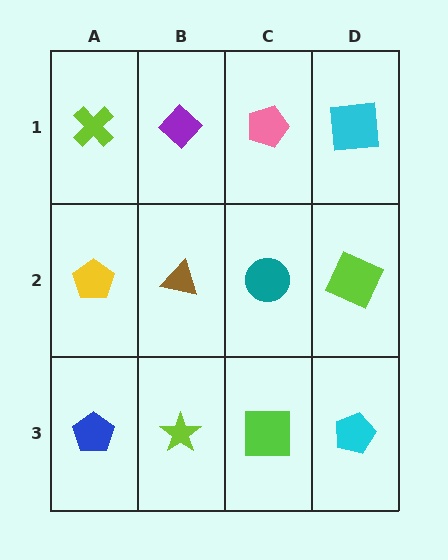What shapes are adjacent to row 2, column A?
A lime cross (row 1, column A), a blue pentagon (row 3, column A), a brown triangle (row 2, column B).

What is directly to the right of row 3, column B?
A lime square.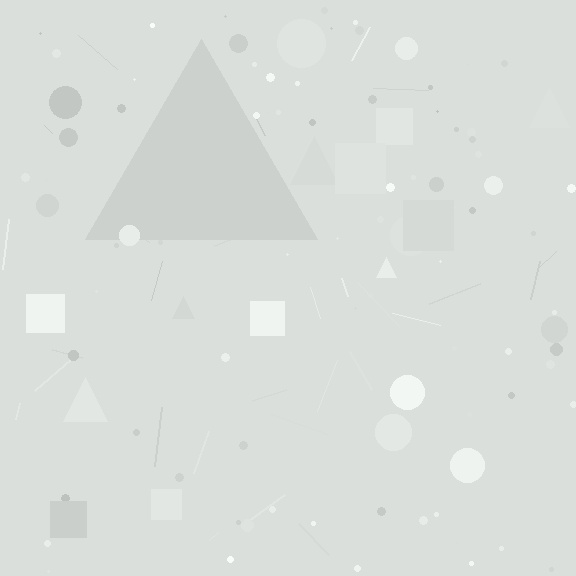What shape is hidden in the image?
A triangle is hidden in the image.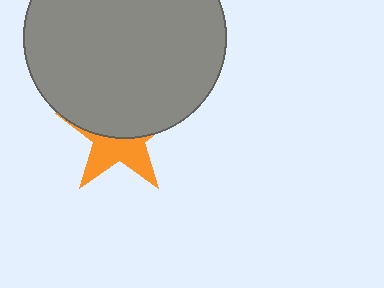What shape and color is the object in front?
The object in front is a gray circle.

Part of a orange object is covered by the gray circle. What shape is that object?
It is a star.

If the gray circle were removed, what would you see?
You would see the complete orange star.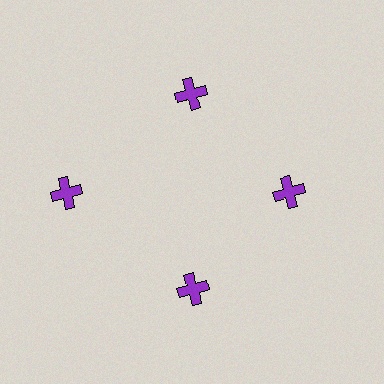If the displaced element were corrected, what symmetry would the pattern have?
It would have 4-fold rotational symmetry — the pattern would map onto itself every 90 degrees.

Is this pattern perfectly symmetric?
No. The 4 purple crosses are arranged in a ring, but one element near the 9 o'clock position is pushed outward from the center, breaking the 4-fold rotational symmetry.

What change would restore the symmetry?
The symmetry would be restored by moving it inward, back onto the ring so that all 4 crosses sit at equal angles and equal distance from the center.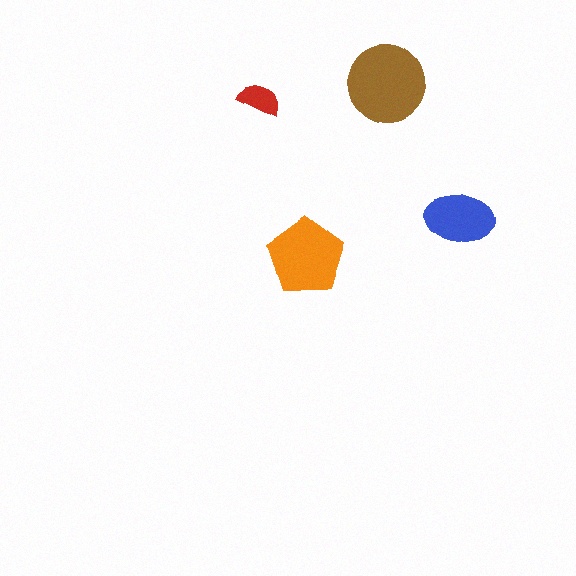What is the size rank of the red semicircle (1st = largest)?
4th.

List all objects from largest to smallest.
The brown circle, the orange pentagon, the blue ellipse, the red semicircle.